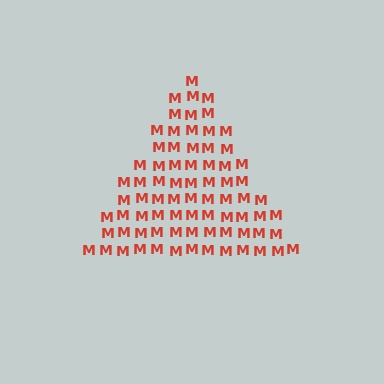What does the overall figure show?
The overall figure shows a triangle.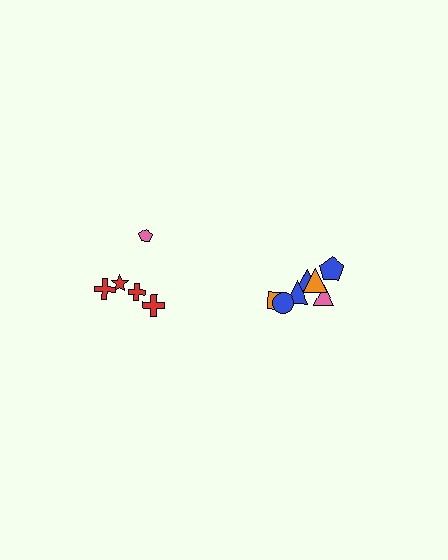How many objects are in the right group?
There are 7 objects.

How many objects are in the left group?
There are 5 objects.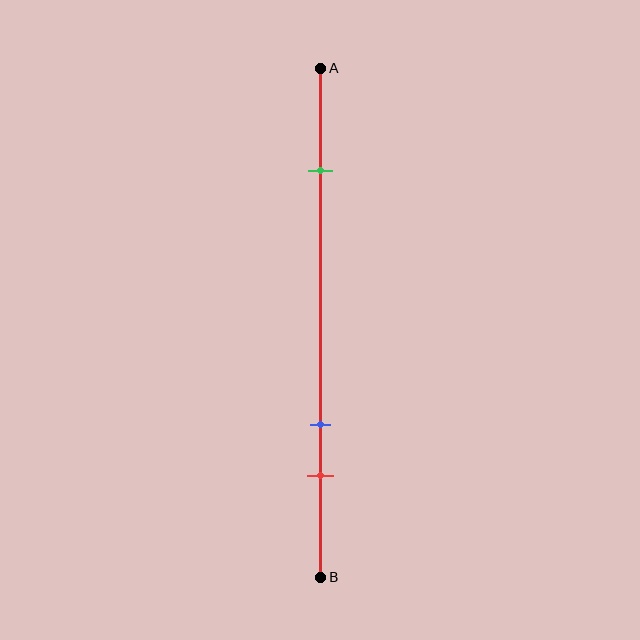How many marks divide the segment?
There are 3 marks dividing the segment.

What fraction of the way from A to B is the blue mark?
The blue mark is approximately 70% (0.7) of the way from A to B.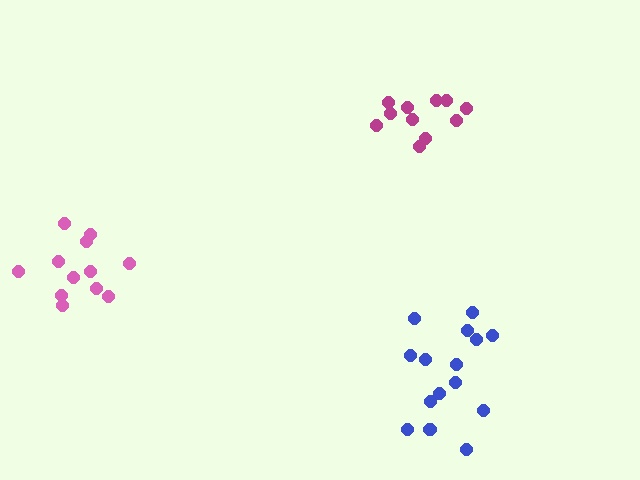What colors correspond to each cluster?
The clusters are colored: magenta, pink, blue.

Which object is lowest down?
The blue cluster is bottommost.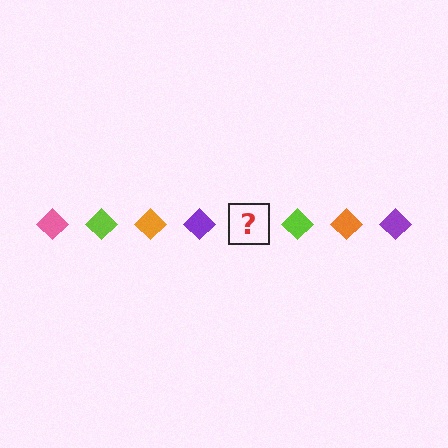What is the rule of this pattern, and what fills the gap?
The rule is that the pattern cycles through pink, lime, orange, purple diamonds. The gap should be filled with a pink diamond.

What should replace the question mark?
The question mark should be replaced with a pink diamond.